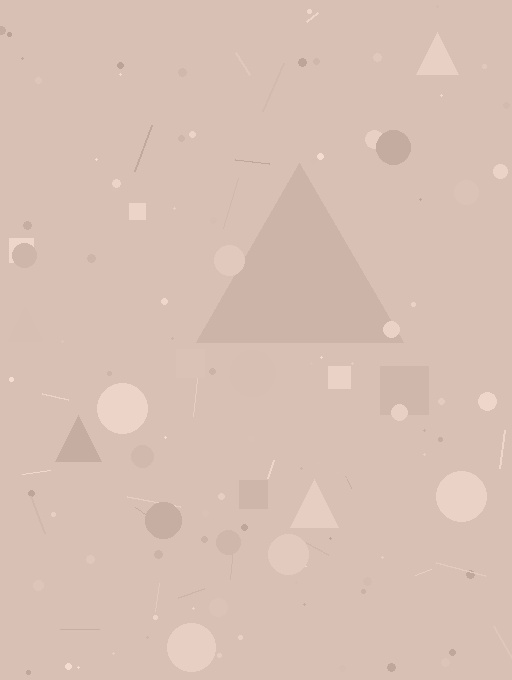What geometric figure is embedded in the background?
A triangle is embedded in the background.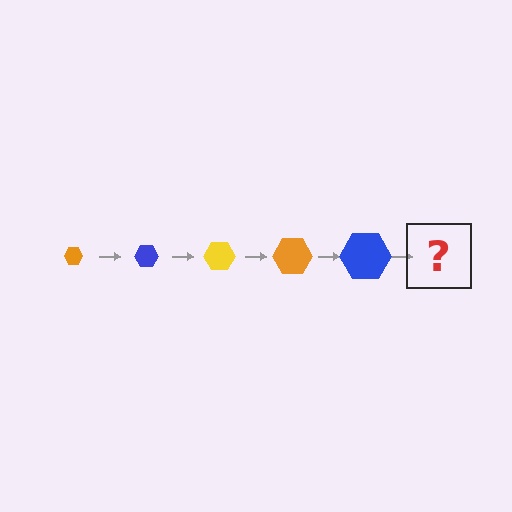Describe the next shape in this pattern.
It should be a yellow hexagon, larger than the previous one.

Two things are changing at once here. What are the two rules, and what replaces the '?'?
The two rules are that the hexagon grows larger each step and the color cycles through orange, blue, and yellow. The '?' should be a yellow hexagon, larger than the previous one.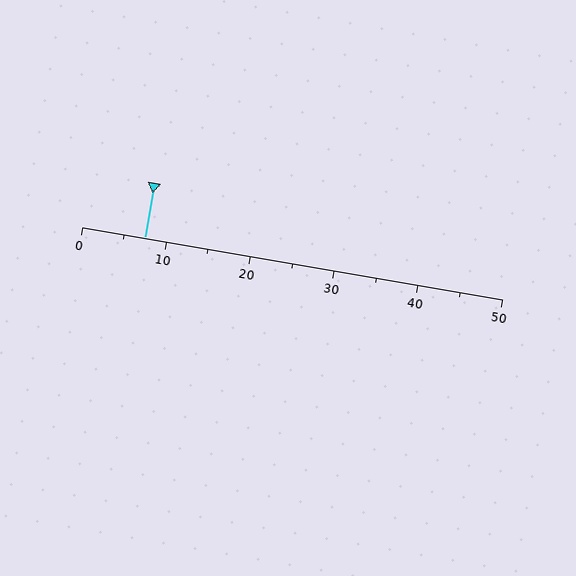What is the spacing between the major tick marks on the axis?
The major ticks are spaced 10 apart.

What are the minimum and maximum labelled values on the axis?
The axis runs from 0 to 50.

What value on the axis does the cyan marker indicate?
The marker indicates approximately 7.5.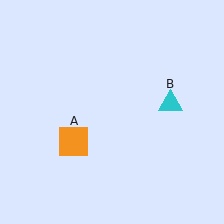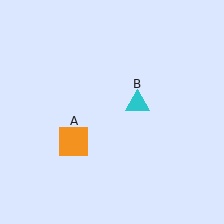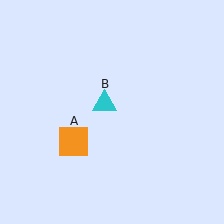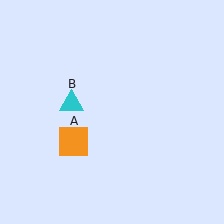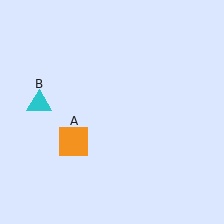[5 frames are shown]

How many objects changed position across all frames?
1 object changed position: cyan triangle (object B).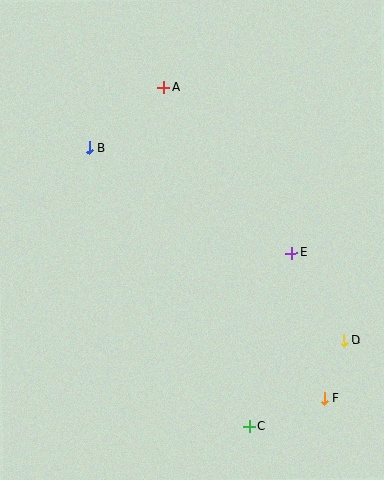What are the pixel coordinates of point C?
Point C is at (249, 426).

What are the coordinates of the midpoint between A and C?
The midpoint between A and C is at (206, 257).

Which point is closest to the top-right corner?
Point A is closest to the top-right corner.